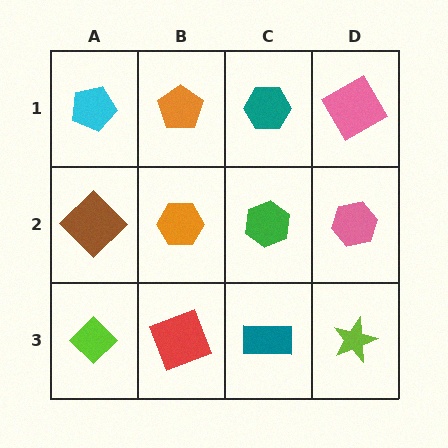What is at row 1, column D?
A pink square.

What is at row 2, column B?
An orange hexagon.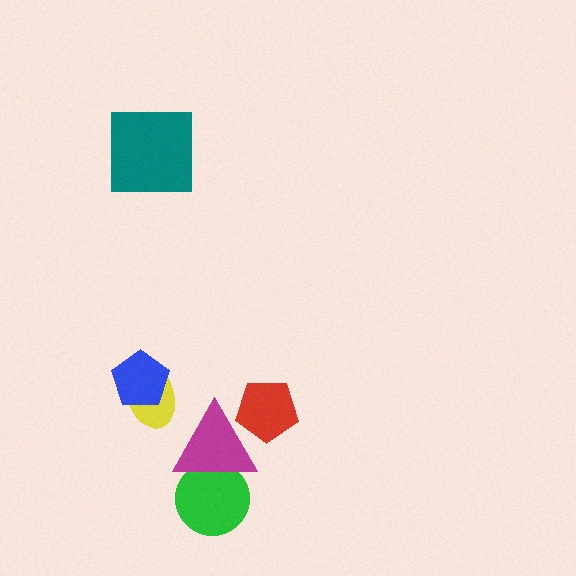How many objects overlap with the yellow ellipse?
1 object overlaps with the yellow ellipse.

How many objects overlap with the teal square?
0 objects overlap with the teal square.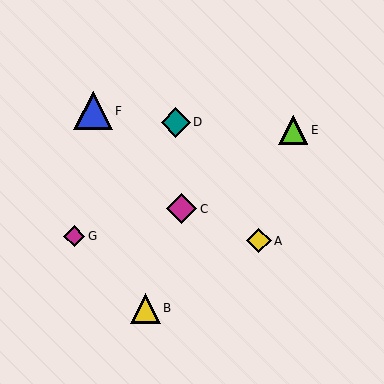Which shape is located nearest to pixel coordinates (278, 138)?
The lime triangle (labeled E) at (293, 130) is nearest to that location.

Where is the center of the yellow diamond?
The center of the yellow diamond is at (259, 241).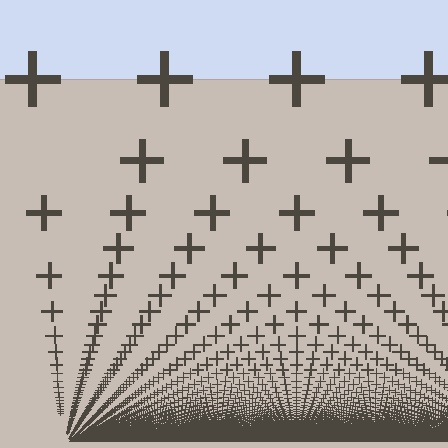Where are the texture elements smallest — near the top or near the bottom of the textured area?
Near the bottom.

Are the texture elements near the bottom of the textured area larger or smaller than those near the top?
Smaller. The gradient is inverted — elements near the bottom are smaller and denser.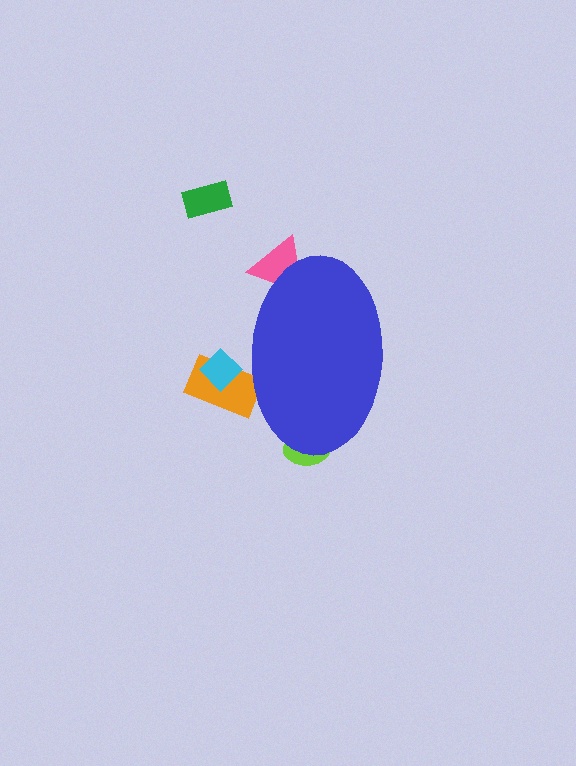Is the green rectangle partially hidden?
No, the green rectangle is fully visible.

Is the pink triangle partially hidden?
Yes, the pink triangle is partially hidden behind the blue ellipse.